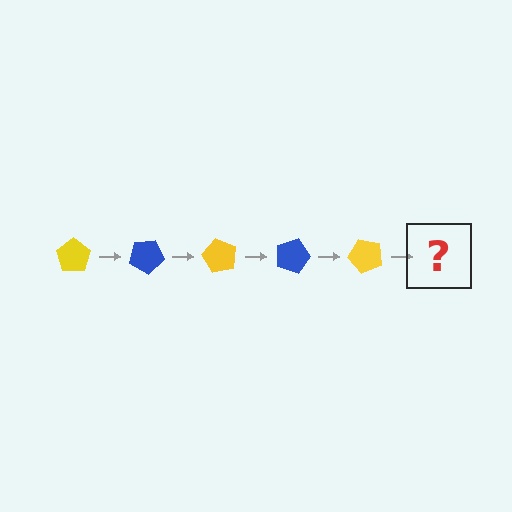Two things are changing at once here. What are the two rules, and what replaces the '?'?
The two rules are that it rotates 30 degrees each step and the color cycles through yellow and blue. The '?' should be a blue pentagon, rotated 150 degrees from the start.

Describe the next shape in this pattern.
It should be a blue pentagon, rotated 150 degrees from the start.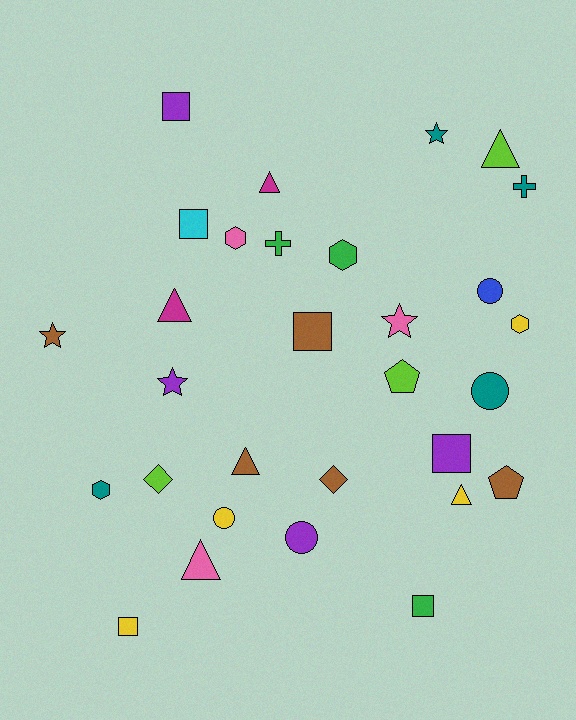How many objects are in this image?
There are 30 objects.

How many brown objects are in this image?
There are 5 brown objects.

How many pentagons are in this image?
There are 2 pentagons.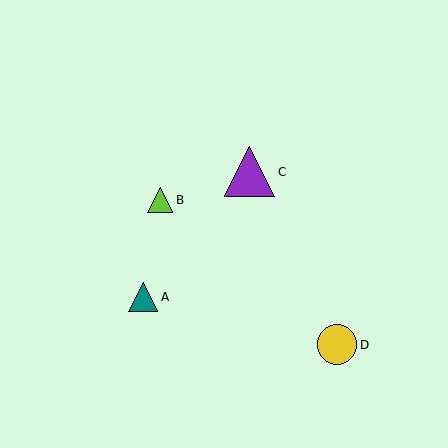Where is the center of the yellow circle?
The center of the yellow circle is at (337, 345).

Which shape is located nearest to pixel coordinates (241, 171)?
The purple triangle (labeled C) at (250, 172) is nearest to that location.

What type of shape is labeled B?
Shape B is a lime triangle.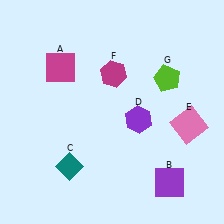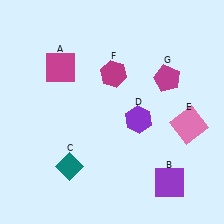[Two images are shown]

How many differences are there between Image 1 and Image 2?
There is 1 difference between the two images.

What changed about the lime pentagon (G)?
In Image 1, G is lime. In Image 2, it changed to magenta.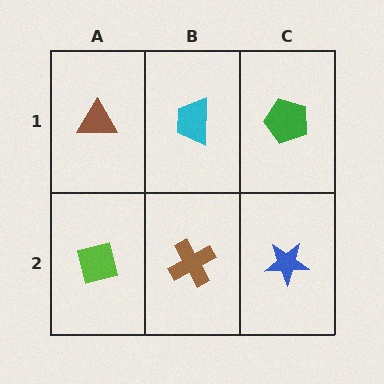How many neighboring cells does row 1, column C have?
2.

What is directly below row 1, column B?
A brown cross.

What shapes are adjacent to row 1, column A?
A lime square (row 2, column A), a cyan trapezoid (row 1, column B).